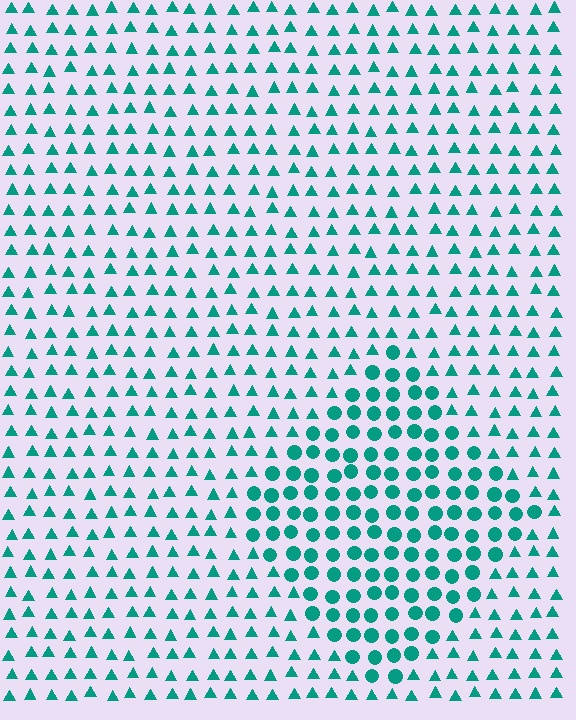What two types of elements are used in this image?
The image uses circles inside the diamond region and triangles outside it.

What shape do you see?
I see a diamond.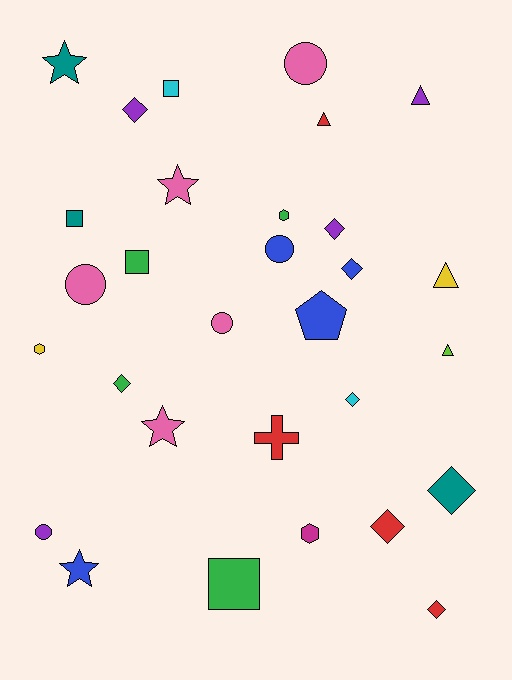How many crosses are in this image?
There is 1 cross.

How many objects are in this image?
There are 30 objects.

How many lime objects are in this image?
There is 1 lime object.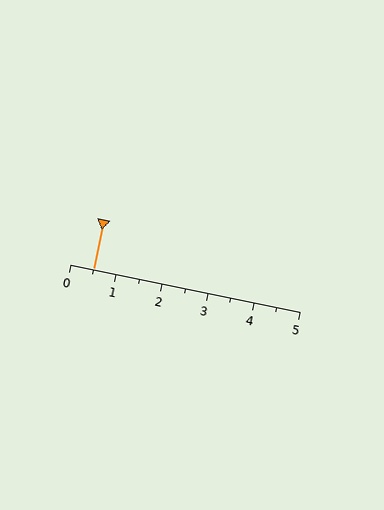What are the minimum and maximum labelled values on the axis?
The axis runs from 0 to 5.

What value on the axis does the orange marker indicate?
The marker indicates approximately 0.5.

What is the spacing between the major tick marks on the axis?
The major ticks are spaced 1 apart.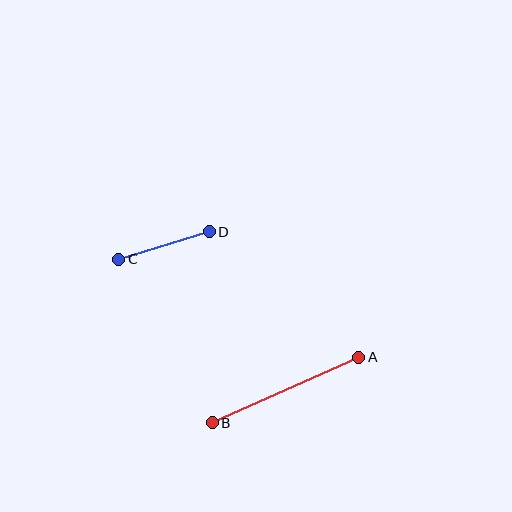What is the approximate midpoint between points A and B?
The midpoint is at approximately (286, 390) pixels.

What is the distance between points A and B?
The distance is approximately 160 pixels.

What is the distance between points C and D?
The distance is approximately 95 pixels.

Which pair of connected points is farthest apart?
Points A and B are farthest apart.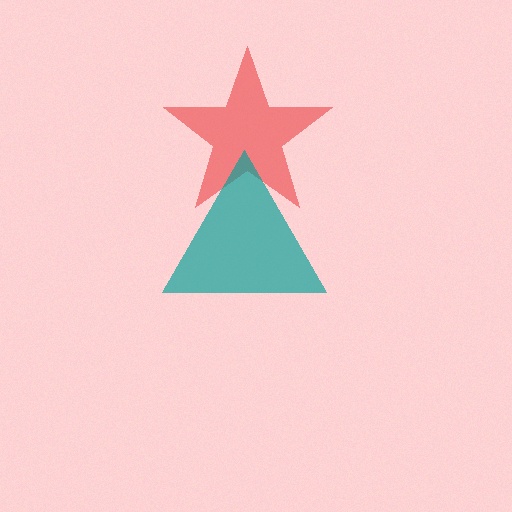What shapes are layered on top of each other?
The layered shapes are: a red star, a teal triangle.